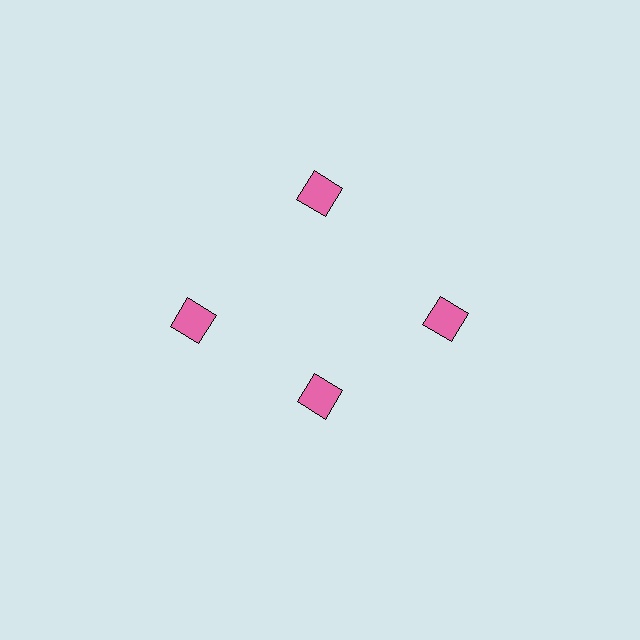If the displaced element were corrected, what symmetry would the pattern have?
It would have 4-fold rotational symmetry — the pattern would map onto itself every 90 degrees.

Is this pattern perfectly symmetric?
No. The 4 pink squares are arranged in a ring, but one element near the 6 o'clock position is pulled inward toward the center, breaking the 4-fold rotational symmetry.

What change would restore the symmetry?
The symmetry would be restored by moving it outward, back onto the ring so that all 4 squares sit at equal angles and equal distance from the center.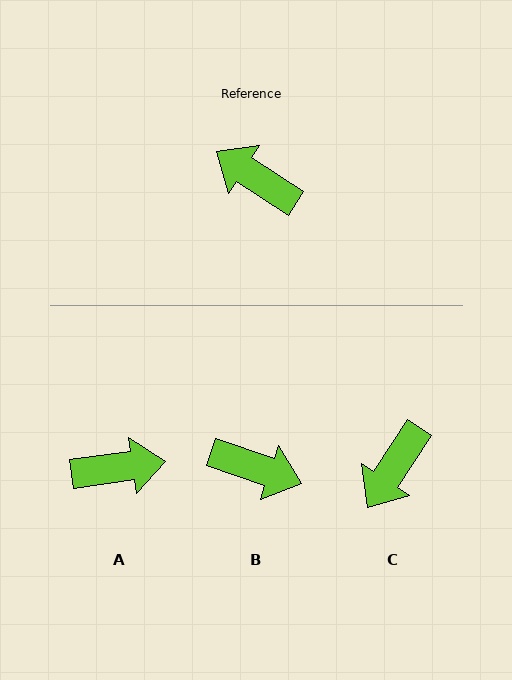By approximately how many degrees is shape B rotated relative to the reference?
Approximately 166 degrees clockwise.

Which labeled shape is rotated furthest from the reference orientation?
B, about 166 degrees away.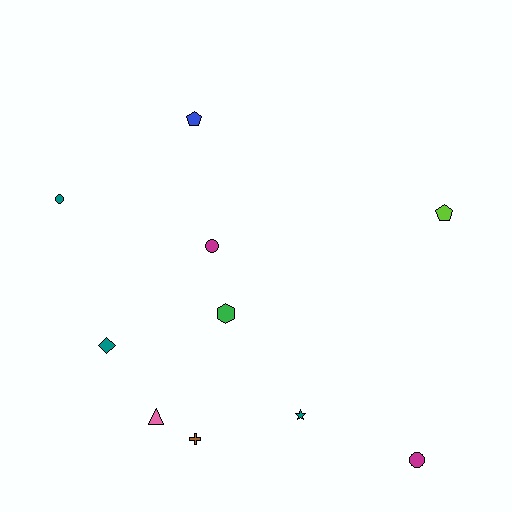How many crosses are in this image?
There is 1 cross.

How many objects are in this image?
There are 10 objects.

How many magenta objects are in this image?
There are 2 magenta objects.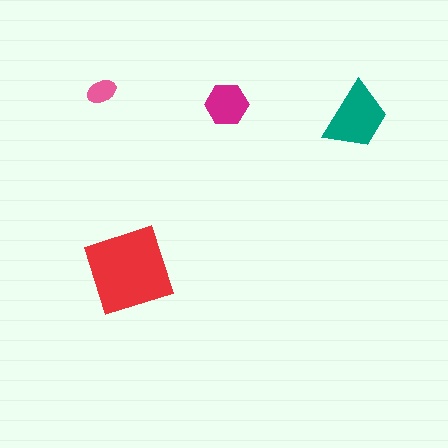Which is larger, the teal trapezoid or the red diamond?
The red diamond.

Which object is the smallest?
The pink ellipse.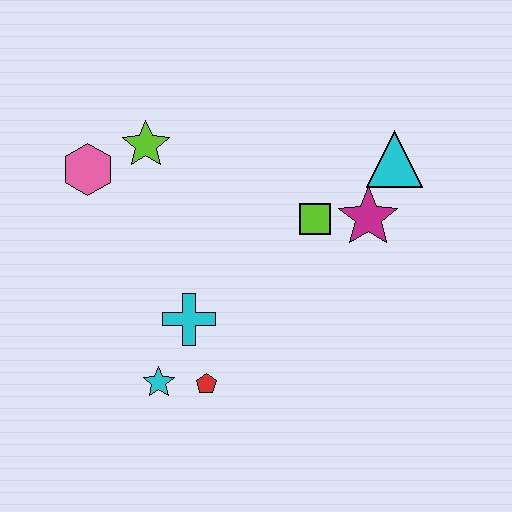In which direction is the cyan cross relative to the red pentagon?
The cyan cross is above the red pentagon.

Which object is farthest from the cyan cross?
The cyan triangle is farthest from the cyan cross.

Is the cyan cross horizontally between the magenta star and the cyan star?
Yes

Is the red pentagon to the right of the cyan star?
Yes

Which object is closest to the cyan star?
The red pentagon is closest to the cyan star.